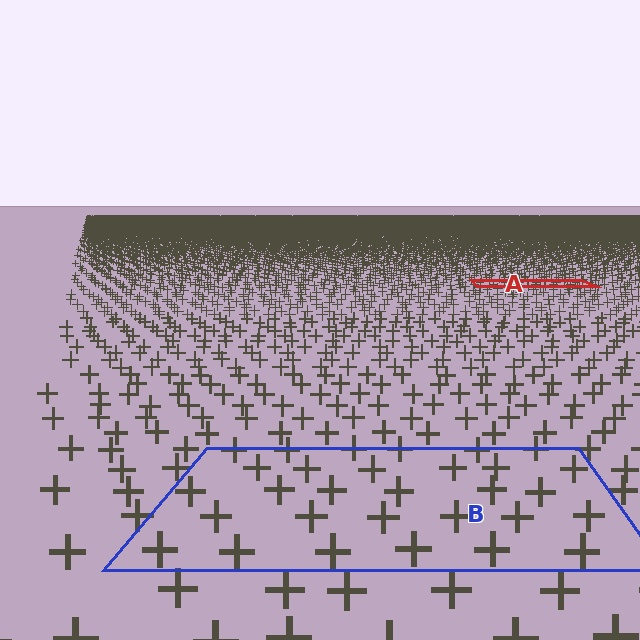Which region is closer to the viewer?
Region B is closer. The texture elements there are larger and more spread out.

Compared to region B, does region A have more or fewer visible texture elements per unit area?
Region A has more texture elements per unit area — they are packed more densely because it is farther away.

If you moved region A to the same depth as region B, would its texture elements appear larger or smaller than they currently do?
They would appear larger. At a closer depth, the same texture elements are projected at a bigger on-screen size.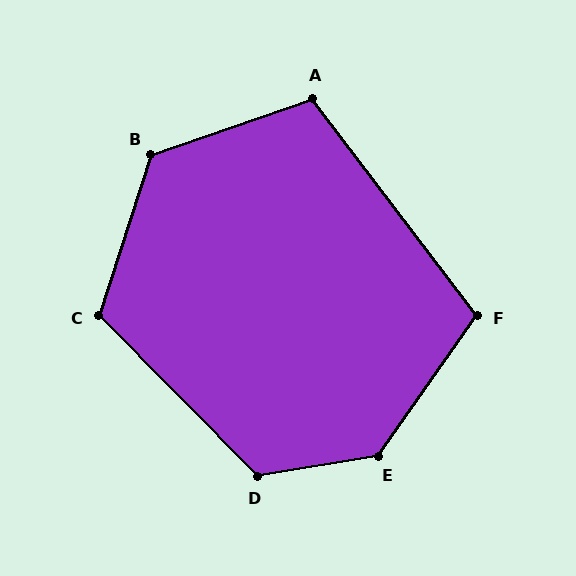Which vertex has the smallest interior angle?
F, at approximately 108 degrees.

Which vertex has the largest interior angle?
E, at approximately 135 degrees.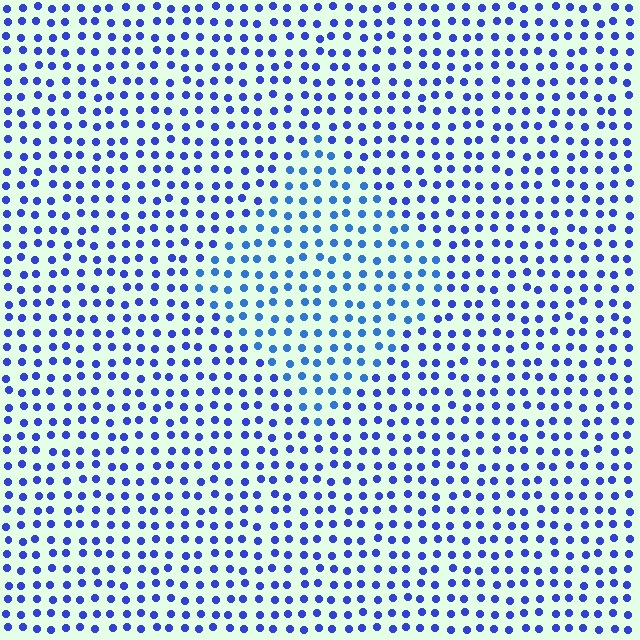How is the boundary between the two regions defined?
The boundary is defined purely by a slight shift in hue (about 21 degrees). Spacing, size, and orientation are identical on both sides.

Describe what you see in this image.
The image is filled with small blue elements in a uniform arrangement. A diamond-shaped region is visible where the elements are tinted to a slightly different hue, forming a subtle color boundary.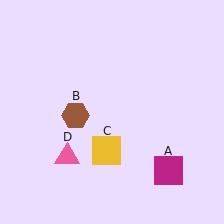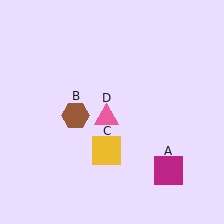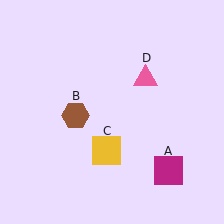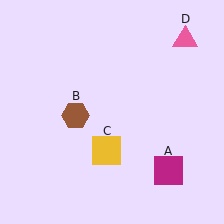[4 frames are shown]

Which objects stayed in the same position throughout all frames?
Magenta square (object A) and brown hexagon (object B) and yellow square (object C) remained stationary.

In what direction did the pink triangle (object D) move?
The pink triangle (object D) moved up and to the right.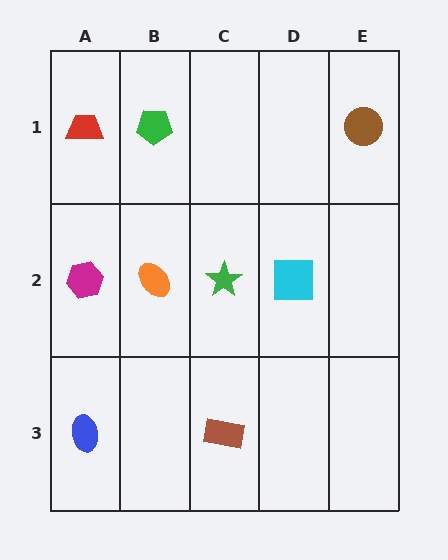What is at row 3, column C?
A brown rectangle.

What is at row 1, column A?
A red trapezoid.